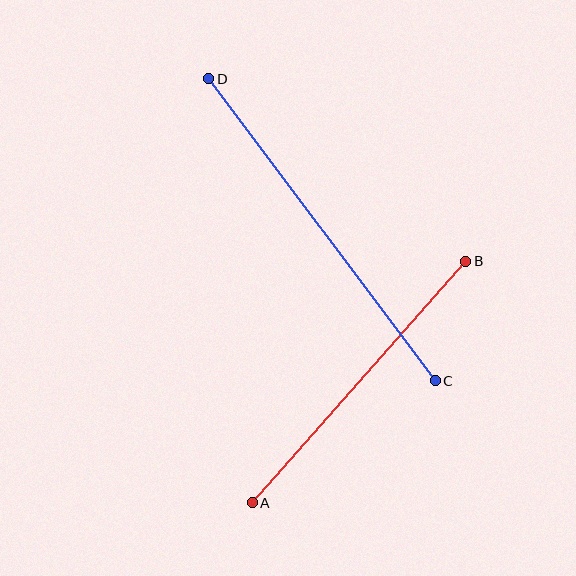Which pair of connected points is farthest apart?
Points C and D are farthest apart.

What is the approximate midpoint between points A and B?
The midpoint is at approximately (359, 382) pixels.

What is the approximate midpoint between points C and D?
The midpoint is at approximately (322, 230) pixels.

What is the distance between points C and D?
The distance is approximately 377 pixels.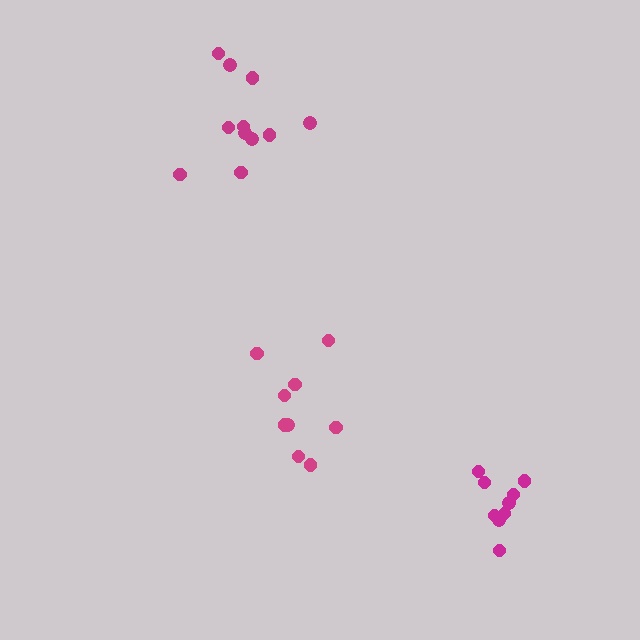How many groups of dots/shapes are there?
There are 3 groups.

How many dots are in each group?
Group 1: 11 dots, Group 2: 9 dots, Group 3: 9 dots (29 total).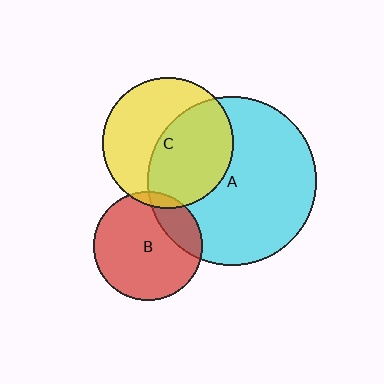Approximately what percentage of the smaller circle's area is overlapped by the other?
Approximately 5%.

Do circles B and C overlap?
Yes.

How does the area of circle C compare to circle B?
Approximately 1.4 times.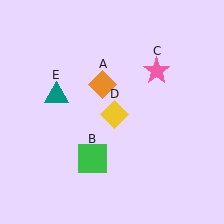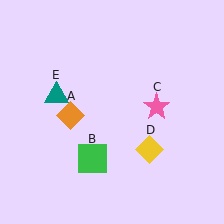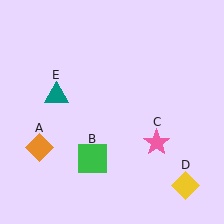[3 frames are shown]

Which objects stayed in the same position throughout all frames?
Green square (object B) and teal triangle (object E) remained stationary.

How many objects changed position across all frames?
3 objects changed position: orange diamond (object A), pink star (object C), yellow diamond (object D).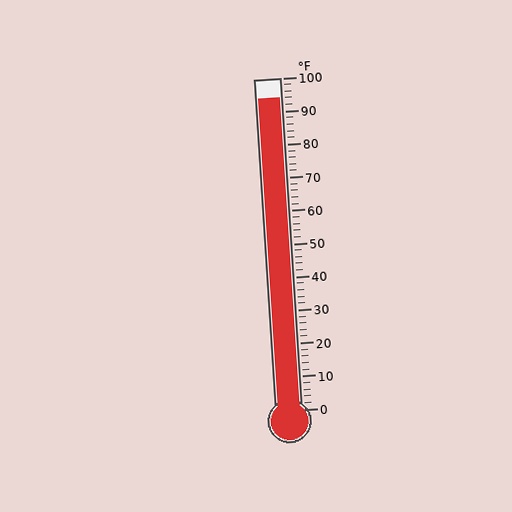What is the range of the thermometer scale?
The thermometer scale ranges from 0°F to 100°F.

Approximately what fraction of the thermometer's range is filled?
The thermometer is filled to approximately 95% of its range.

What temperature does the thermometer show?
The thermometer shows approximately 94°F.